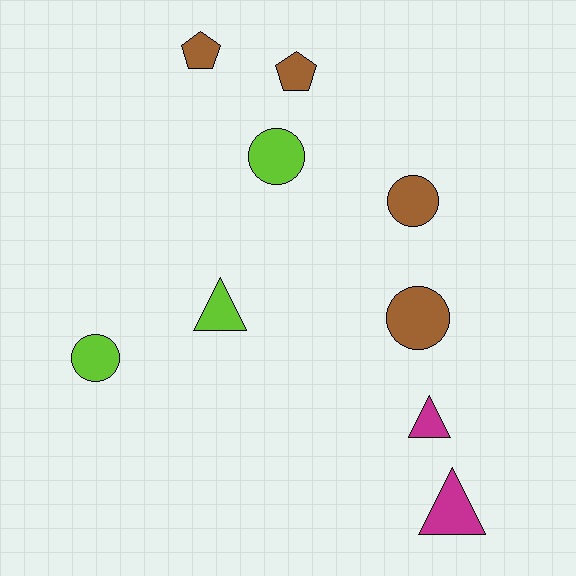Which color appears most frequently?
Brown, with 4 objects.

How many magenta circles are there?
There are no magenta circles.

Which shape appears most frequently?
Circle, with 4 objects.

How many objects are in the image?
There are 9 objects.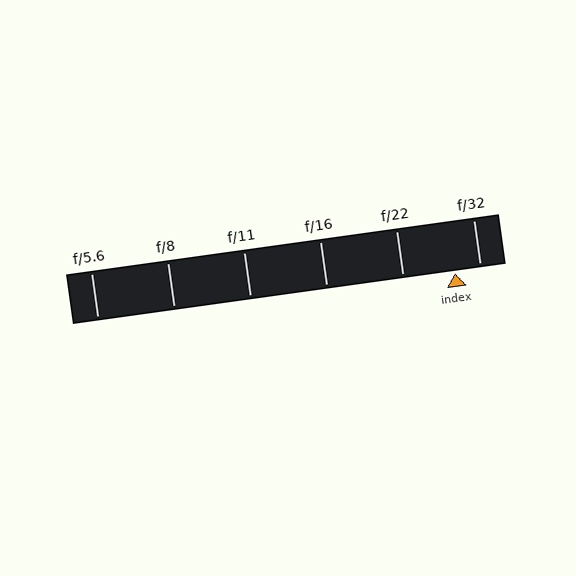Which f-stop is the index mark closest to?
The index mark is closest to f/32.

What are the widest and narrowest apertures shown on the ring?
The widest aperture shown is f/5.6 and the narrowest is f/32.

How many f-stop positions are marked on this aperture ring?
There are 6 f-stop positions marked.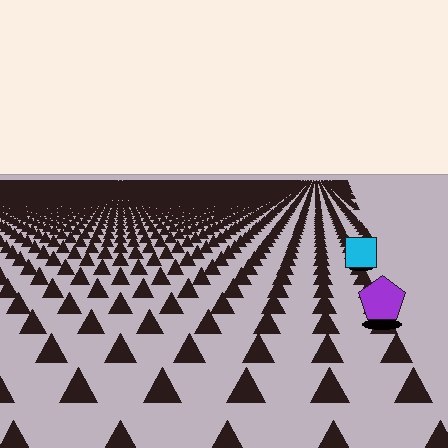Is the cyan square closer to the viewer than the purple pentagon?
No. The purple pentagon is closer — you can tell from the texture gradient: the ground texture is coarser near it.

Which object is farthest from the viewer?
The cyan square is farthest from the viewer. It appears smaller and the ground texture around it is denser.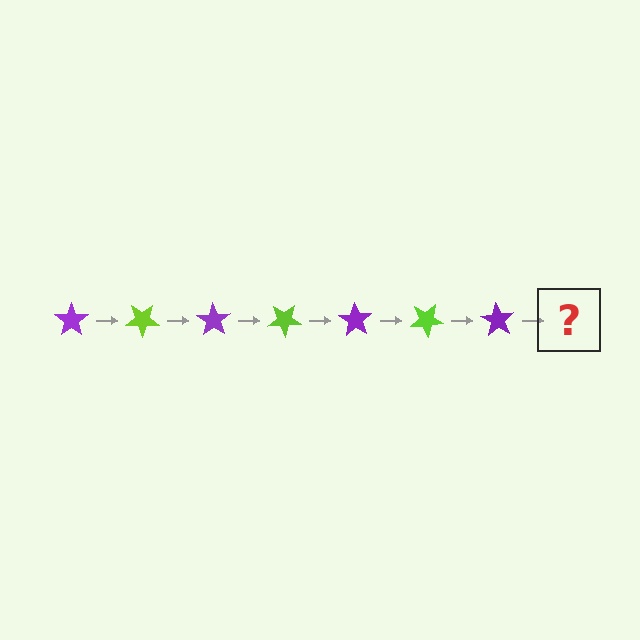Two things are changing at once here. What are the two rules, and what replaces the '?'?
The two rules are that it rotates 35 degrees each step and the color cycles through purple and lime. The '?' should be a lime star, rotated 245 degrees from the start.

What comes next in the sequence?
The next element should be a lime star, rotated 245 degrees from the start.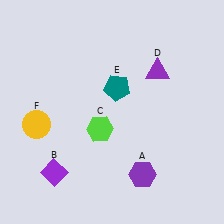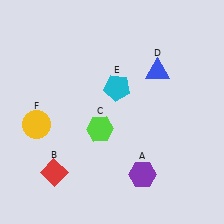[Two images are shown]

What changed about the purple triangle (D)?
In Image 1, D is purple. In Image 2, it changed to blue.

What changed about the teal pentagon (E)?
In Image 1, E is teal. In Image 2, it changed to cyan.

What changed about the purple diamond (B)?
In Image 1, B is purple. In Image 2, it changed to red.